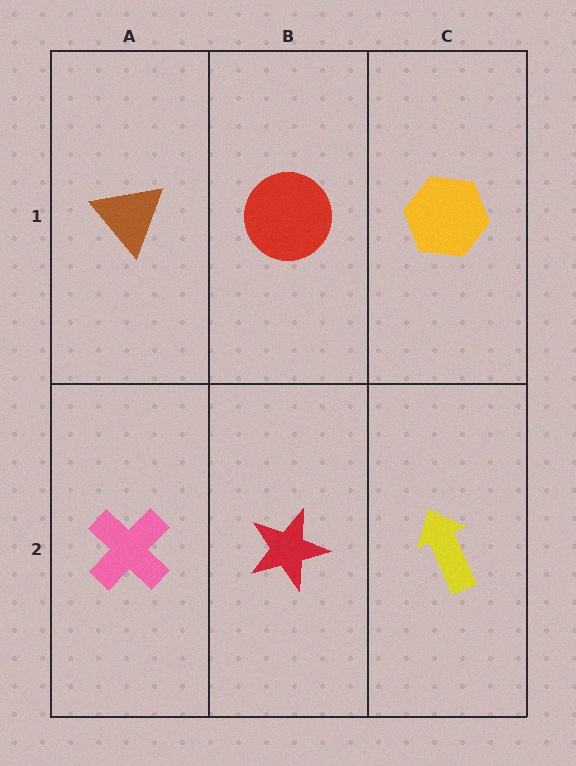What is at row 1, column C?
A yellow hexagon.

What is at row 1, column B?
A red circle.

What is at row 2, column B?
A red star.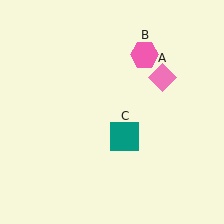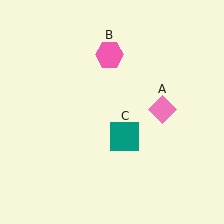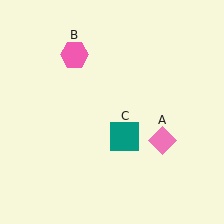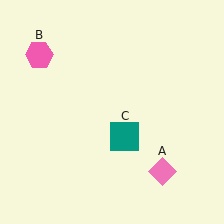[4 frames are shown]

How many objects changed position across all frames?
2 objects changed position: pink diamond (object A), pink hexagon (object B).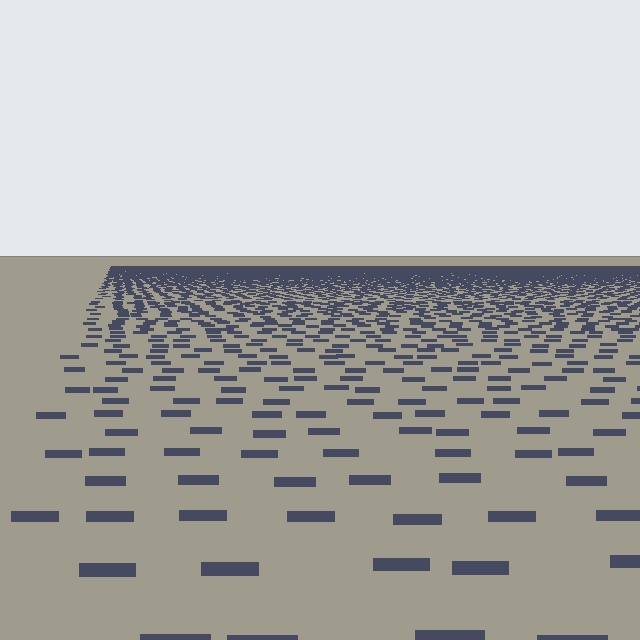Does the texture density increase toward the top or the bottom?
Density increases toward the top.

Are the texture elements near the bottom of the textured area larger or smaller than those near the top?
Larger. Near the bottom, elements are closer to the viewer and appear at a bigger on-screen size.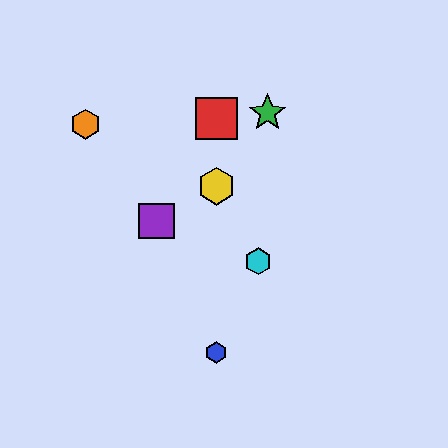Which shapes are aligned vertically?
The red square, the blue hexagon, the yellow hexagon are aligned vertically.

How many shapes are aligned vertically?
3 shapes (the red square, the blue hexagon, the yellow hexagon) are aligned vertically.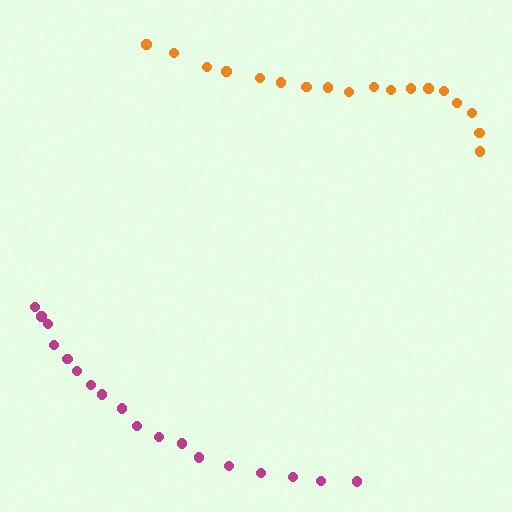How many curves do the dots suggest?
There are 2 distinct paths.